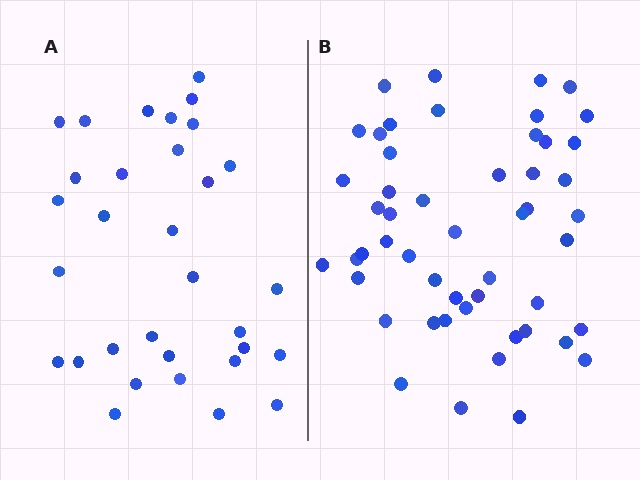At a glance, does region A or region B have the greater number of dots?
Region B (the right region) has more dots.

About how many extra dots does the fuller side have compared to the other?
Region B has approximately 20 more dots than region A.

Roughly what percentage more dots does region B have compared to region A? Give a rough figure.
About 60% more.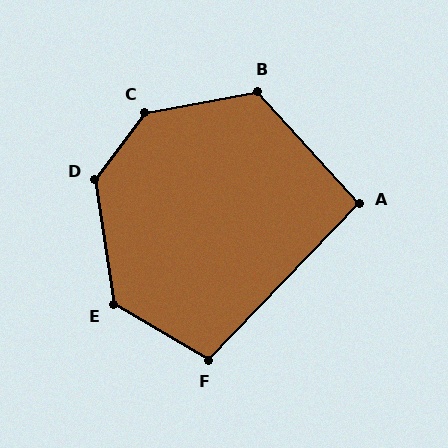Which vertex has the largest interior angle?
C, at approximately 137 degrees.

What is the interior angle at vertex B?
Approximately 122 degrees (obtuse).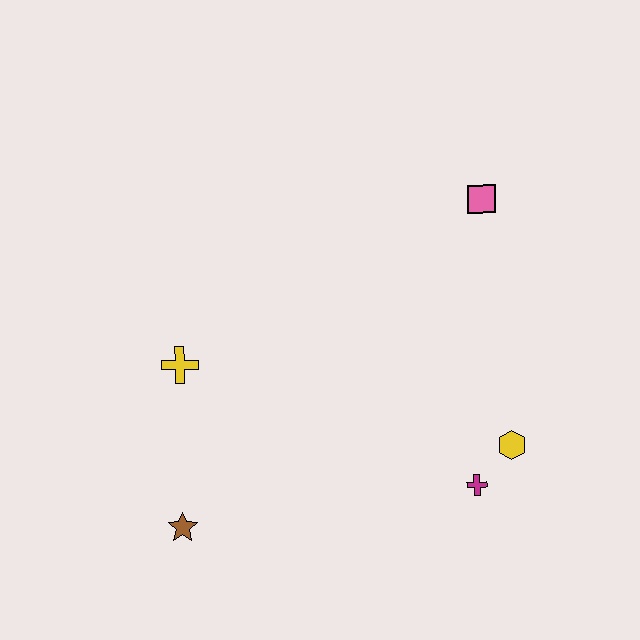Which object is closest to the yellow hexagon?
The magenta cross is closest to the yellow hexagon.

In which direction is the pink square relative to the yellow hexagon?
The pink square is above the yellow hexagon.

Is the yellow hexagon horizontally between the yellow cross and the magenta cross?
No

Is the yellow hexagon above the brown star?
Yes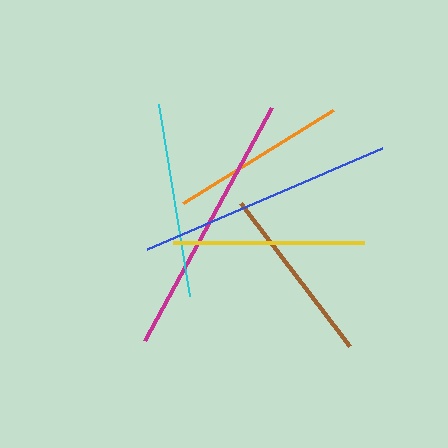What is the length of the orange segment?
The orange segment is approximately 176 pixels long.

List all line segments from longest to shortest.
From longest to shortest: magenta, blue, cyan, yellow, brown, orange.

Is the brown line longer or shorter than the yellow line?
The yellow line is longer than the brown line.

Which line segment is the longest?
The magenta line is the longest at approximately 265 pixels.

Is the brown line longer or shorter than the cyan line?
The cyan line is longer than the brown line.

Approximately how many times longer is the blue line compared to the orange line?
The blue line is approximately 1.5 times the length of the orange line.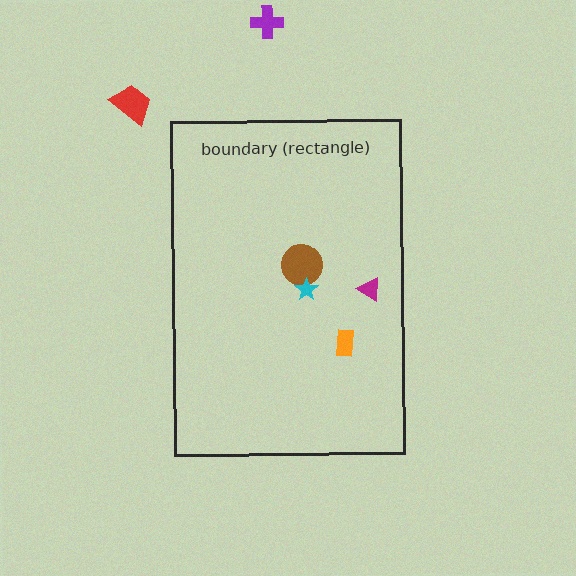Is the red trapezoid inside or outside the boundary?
Outside.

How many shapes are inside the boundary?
4 inside, 2 outside.